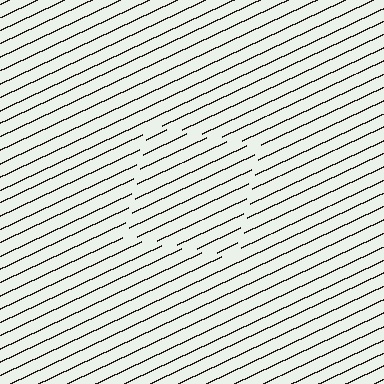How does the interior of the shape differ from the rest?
The interior of the shape contains the same grating, shifted by half a period — the contour is defined by the phase discontinuity where line-ends from the inner and outer gratings abut.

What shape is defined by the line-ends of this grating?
An illusory square. The interior of the shape contains the same grating, shifted by half a period — the contour is defined by the phase discontinuity where line-ends from the inner and outer gratings abut.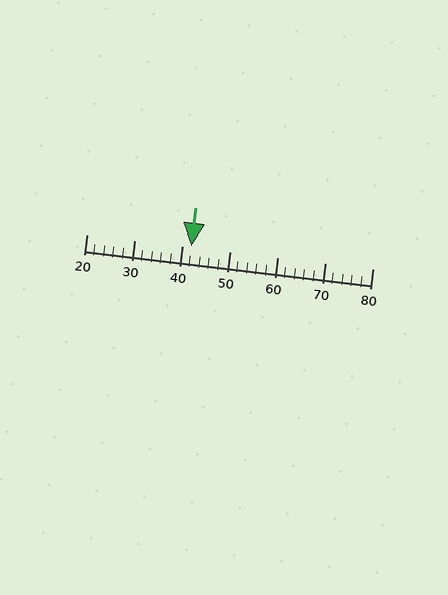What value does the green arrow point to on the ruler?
The green arrow points to approximately 42.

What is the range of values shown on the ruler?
The ruler shows values from 20 to 80.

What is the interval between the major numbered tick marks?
The major tick marks are spaced 10 units apart.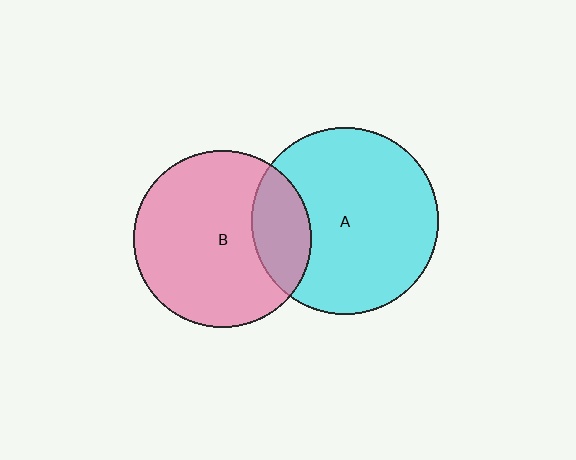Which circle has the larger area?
Circle A (cyan).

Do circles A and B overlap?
Yes.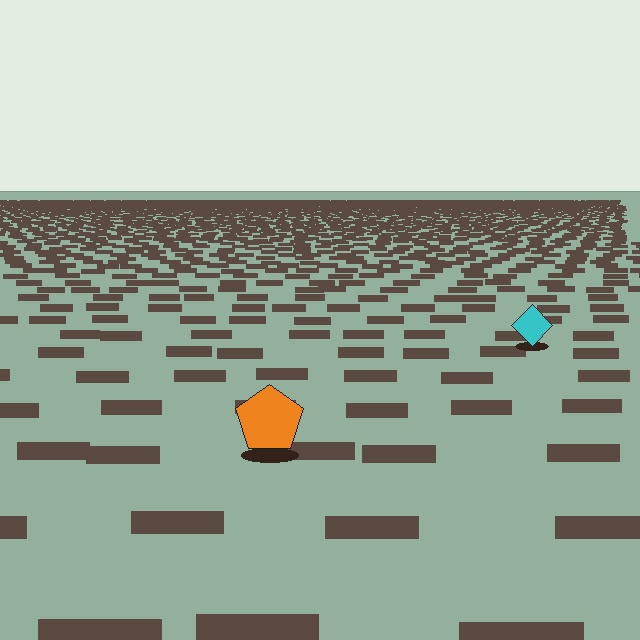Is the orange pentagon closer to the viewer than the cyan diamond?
Yes. The orange pentagon is closer — you can tell from the texture gradient: the ground texture is coarser near it.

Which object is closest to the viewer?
The orange pentagon is closest. The texture marks near it are larger and more spread out.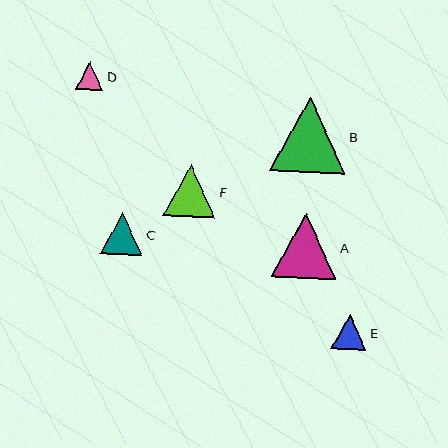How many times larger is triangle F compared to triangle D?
Triangle F is approximately 1.9 times the size of triangle D.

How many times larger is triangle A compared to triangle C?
Triangle A is approximately 1.6 times the size of triangle C.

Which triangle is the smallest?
Triangle D is the smallest with a size of approximately 28 pixels.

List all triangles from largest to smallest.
From largest to smallest: B, A, F, C, E, D.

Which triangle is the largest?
Triangle B is the largest with a size of approximately 75 pixels.